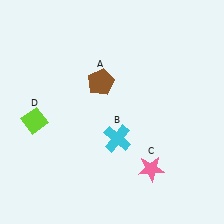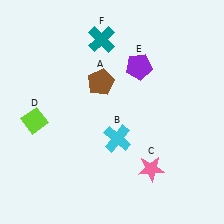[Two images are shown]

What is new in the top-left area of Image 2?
A teal cross (F) was added in the top-left area of Image 2.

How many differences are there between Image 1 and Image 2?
There are 2 differences between the two images.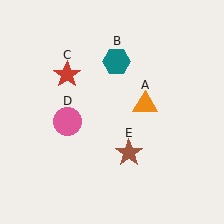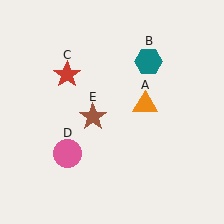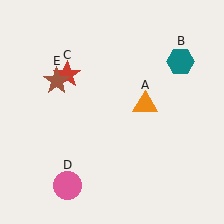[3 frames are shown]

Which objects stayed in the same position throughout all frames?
Orange triangle (object A) and red star (object C) remained stationary.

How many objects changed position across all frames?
3 objects changed position: teal hexagon (object B), pink circle (object D), brown star (object E).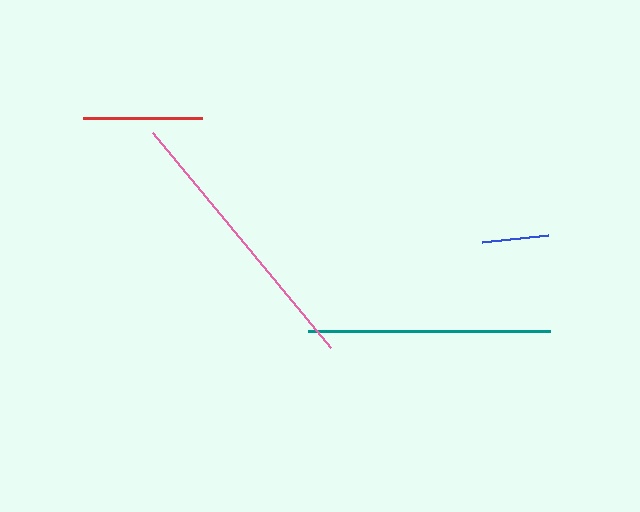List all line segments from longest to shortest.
From longest to shortest: pink, teal, red, blue.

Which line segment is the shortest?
The blue line is the shortest at approximately 67 pixels.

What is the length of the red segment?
The red segment is approximately 119 pixels long.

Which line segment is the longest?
The pink line is the longest at approximately 279 pixels.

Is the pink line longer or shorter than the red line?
The pink line is longer than the red line.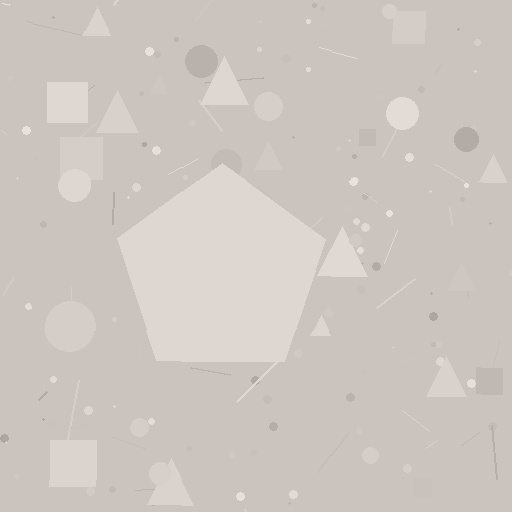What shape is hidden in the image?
A pentagon is hidden in the image.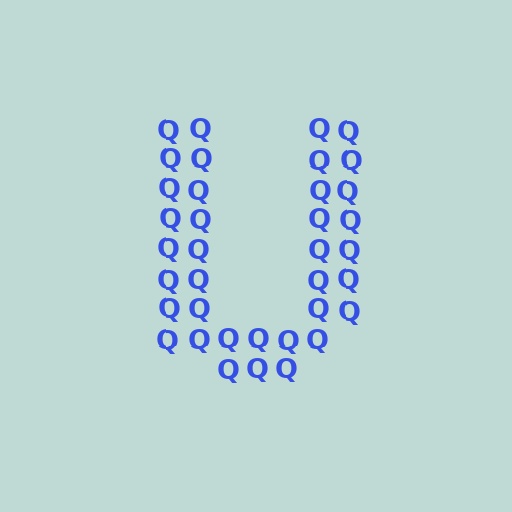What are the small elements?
The small elements are letter Q's.